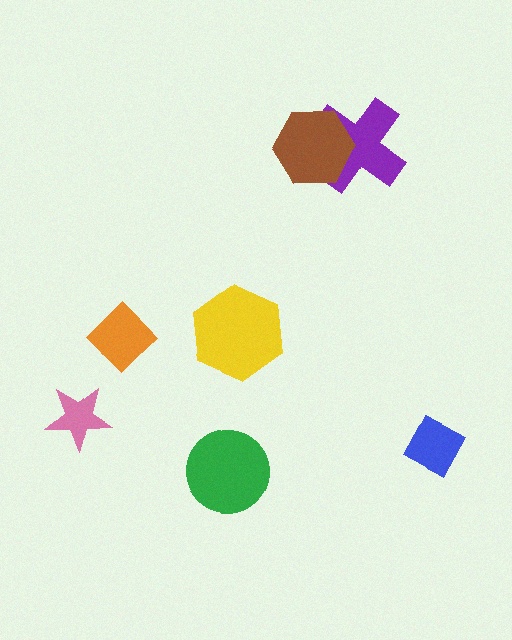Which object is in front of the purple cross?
The brown hexagon is in front of the purple cross.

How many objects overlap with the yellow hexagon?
0 objects overlap with the yellow hexagon.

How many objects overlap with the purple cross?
1 object overlaps with the purple cross.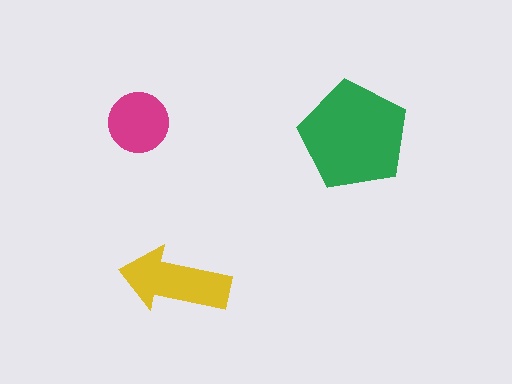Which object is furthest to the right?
The green pentagon is rightmost.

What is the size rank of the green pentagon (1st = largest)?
1st.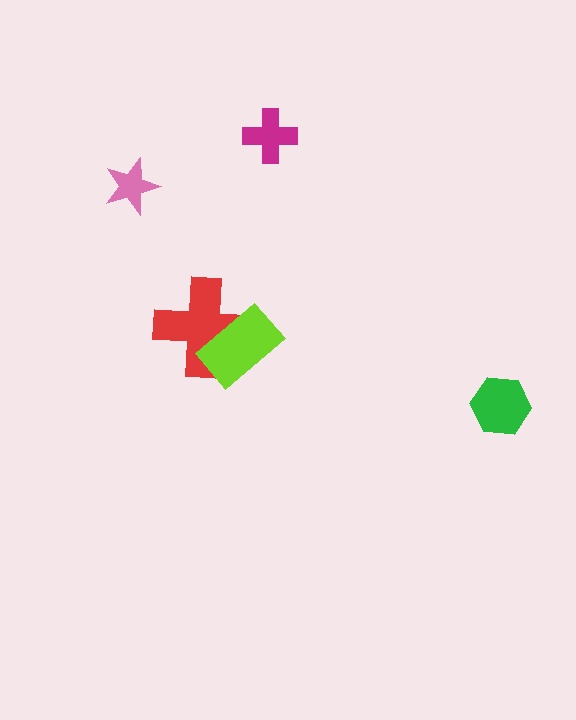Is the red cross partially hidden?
Yes, it is partially covered by another shape.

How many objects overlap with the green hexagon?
0 objects overlap with the green hexagon.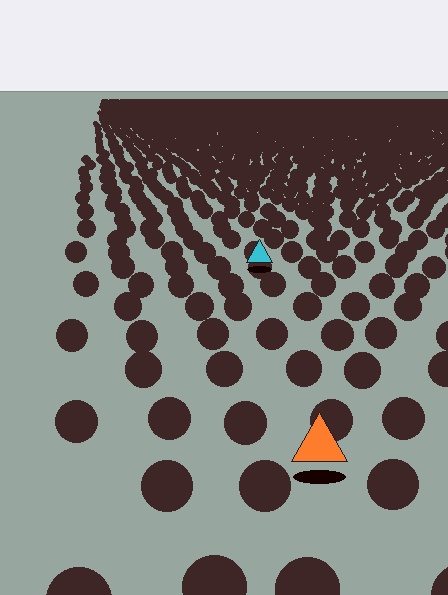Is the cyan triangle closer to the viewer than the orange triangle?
No. The orange triangle is closer — you can tell from the texture gradient: the ground texture is coarser near it.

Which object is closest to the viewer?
The orange triangle is closest. The texture marks near it are larger and more spread out.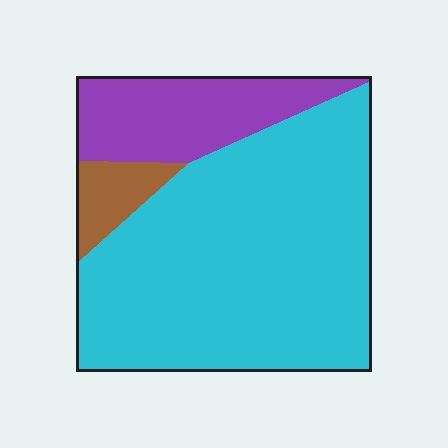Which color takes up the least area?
Brown, at roughly 5%.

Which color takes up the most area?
Cyan, at roughly 75%.